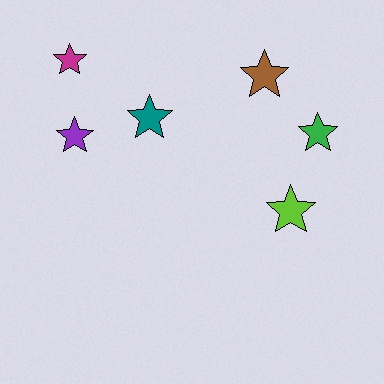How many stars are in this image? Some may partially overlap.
There are 6 stars.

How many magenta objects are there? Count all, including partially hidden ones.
There is 1 magenta object.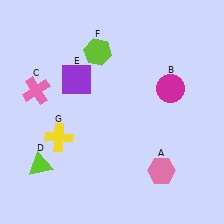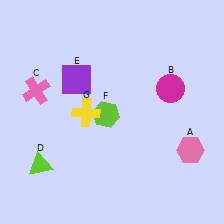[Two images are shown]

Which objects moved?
The objects that moved are: the pink hexagon (A), the lime hexagon (F), the yellow cross (G).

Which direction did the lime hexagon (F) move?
The lime hexagon (F) moved down.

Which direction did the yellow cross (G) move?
The yellow cross (G) moved right.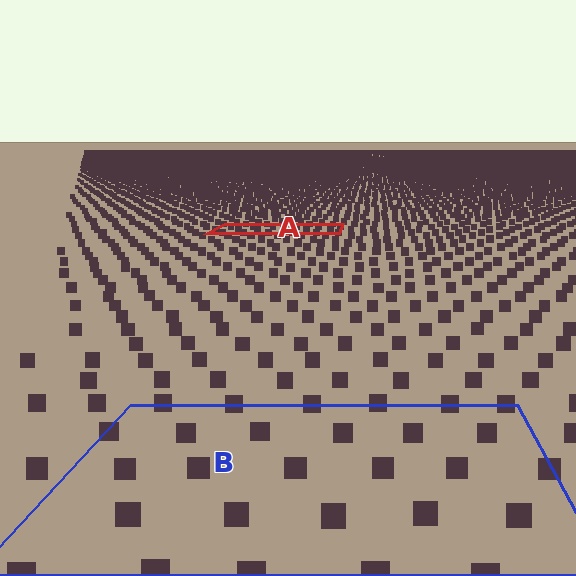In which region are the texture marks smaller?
The texture marks are smaller in region A, because it is farther away.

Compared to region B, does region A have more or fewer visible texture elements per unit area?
Region A has more texture elements per unit area — they are packed more densely because it is farther away.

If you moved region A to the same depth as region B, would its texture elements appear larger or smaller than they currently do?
They would appear larger. At a closer depth, the same texture elements are projected at a bigger on-screen size.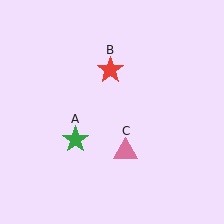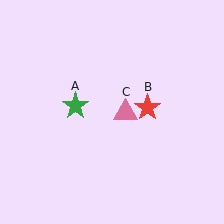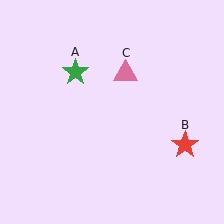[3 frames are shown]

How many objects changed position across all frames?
3 objects changed position: green star (object A), red star (object B), pink triangle (object C).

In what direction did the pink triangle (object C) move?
The pink triangle (object C) moved up.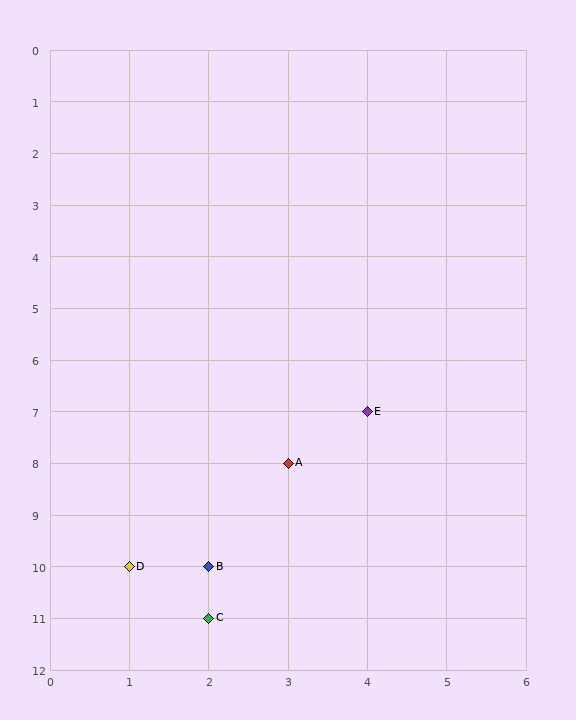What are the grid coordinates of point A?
Point A is at grid coordinates (3, 8).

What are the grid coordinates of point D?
Point D is at grid coordinates (1, 10).